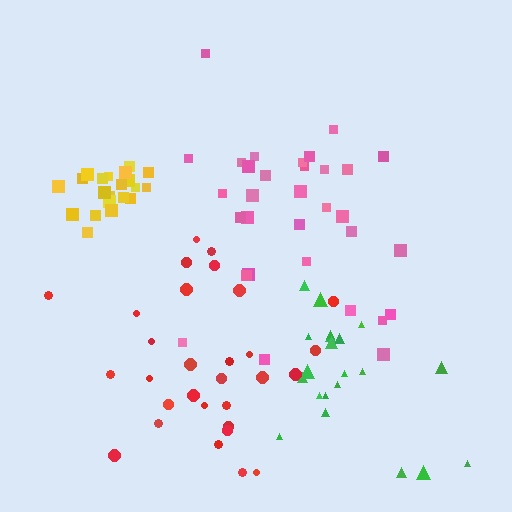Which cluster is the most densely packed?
Yellow.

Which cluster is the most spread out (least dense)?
Pink.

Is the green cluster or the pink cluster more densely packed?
Green.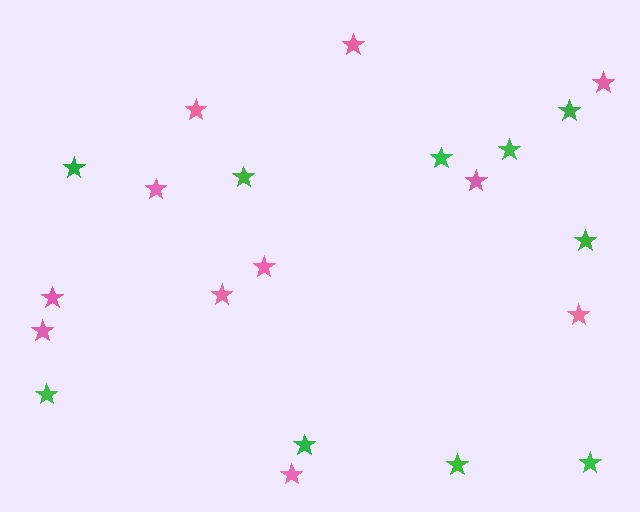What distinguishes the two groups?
There are 2 groups: one group of green stars (10) and one group of pink stars (11).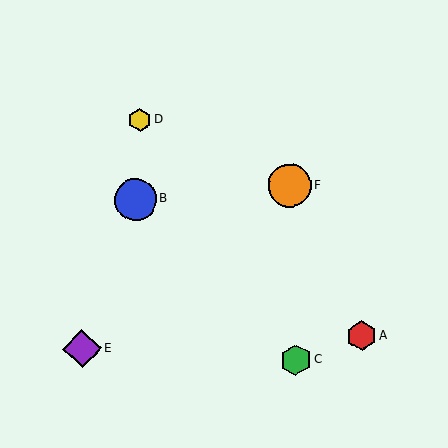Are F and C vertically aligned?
Yes, both are at x≈290.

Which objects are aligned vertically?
Objects C, F are aligned vertically.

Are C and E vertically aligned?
No, C is at x≈296 and E is at x≈82.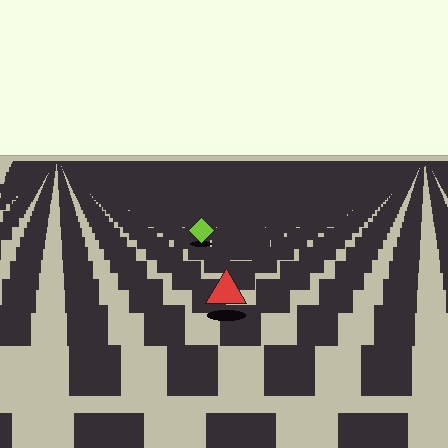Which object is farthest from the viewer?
The lime diamond is farthest from the viewer. It appears smaller and the ground texture around it is denser.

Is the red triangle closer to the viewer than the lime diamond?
Yes. The red triangle is closer — you can tell from the texture gradient: the ground texture is coarser near it.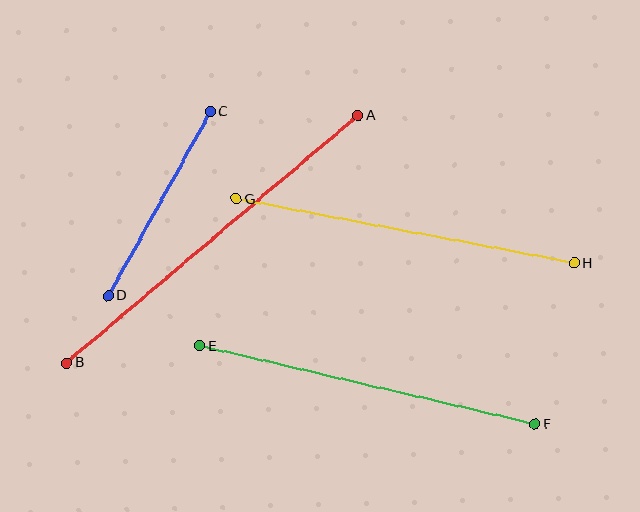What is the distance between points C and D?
The distance is approximately 211 pixels.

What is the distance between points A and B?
The distance is approximately 382 pixels.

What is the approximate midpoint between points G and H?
The midpoint is at approximately (406, 231) pixels.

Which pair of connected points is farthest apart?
Points A and B are farthest apart.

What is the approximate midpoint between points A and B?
The midpoint is at approximately (212, 239) pixels.